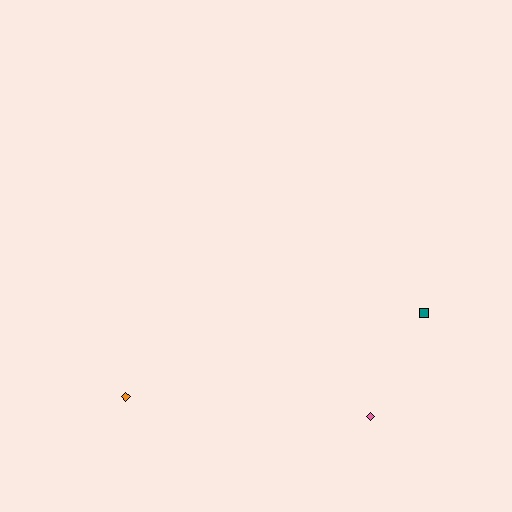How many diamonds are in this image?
There are 2 diamonds.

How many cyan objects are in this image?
There are no cyan objects.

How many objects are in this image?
There are 3 objects.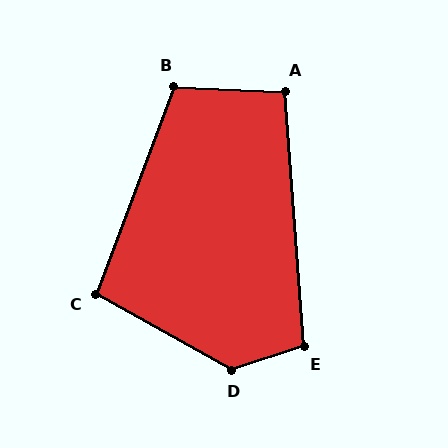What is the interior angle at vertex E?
Approximately 104 degrees (obtuse).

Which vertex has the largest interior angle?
D, at approximately 133 degrees.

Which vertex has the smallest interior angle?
A, at approximately 97 degrees.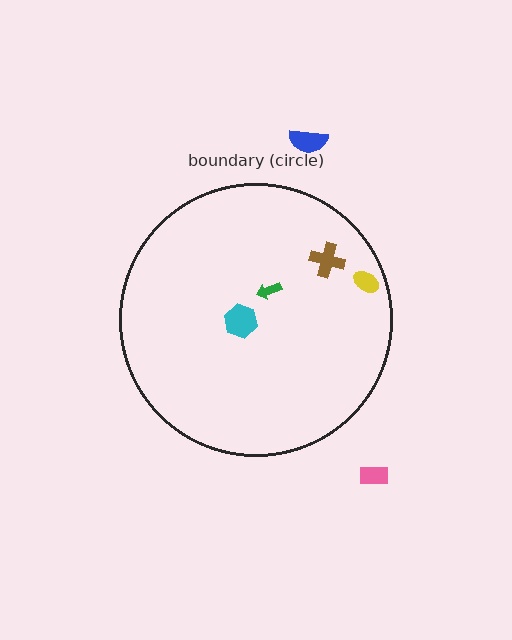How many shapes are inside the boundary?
4 inside, 2 outside.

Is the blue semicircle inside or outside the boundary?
Outside.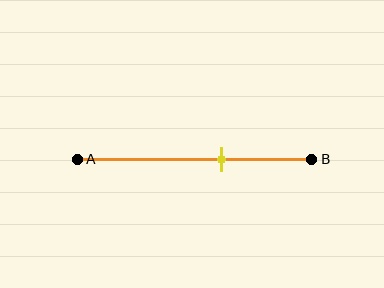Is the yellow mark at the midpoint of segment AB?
No, the mark is at about 60% from A, not at the 50% midpoint.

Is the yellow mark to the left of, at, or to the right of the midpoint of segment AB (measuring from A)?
The yellow mark is to the right of the midpoint of segment AB.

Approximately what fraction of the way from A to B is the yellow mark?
The yellow mark is approximately 60% of the way from A to B.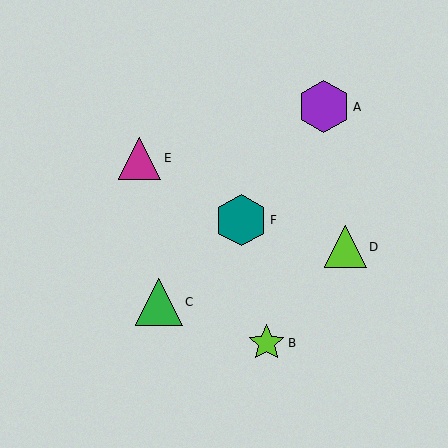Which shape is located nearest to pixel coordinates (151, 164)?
The magenta triangle (labeled E) at (139, 158) is nearest to that location.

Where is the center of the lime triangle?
The center of the lime triangle is at (345, 247).